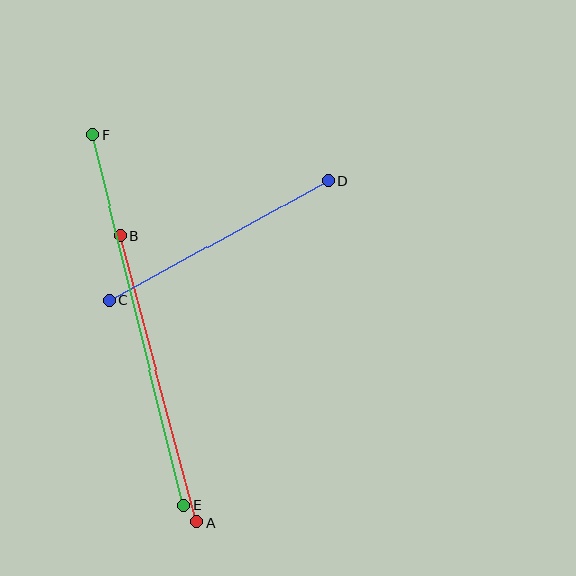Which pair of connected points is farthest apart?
Points E and F are farthest apart.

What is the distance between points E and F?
The distance is approximately 382 pixels.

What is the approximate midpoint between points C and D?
The midpoint is at approximately (218, 241) pixels.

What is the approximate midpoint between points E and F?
The midpoint is at approximately (138, 320) pixels.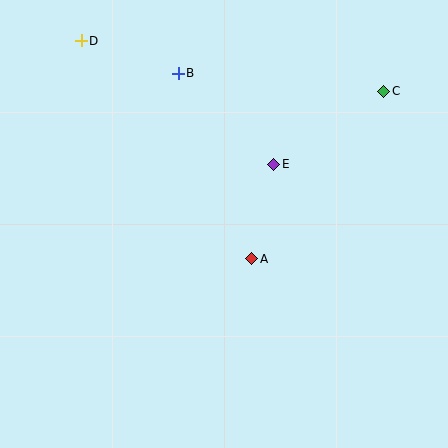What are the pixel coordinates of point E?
Point E is at (274, 164).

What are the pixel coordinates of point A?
Point A is at (252, 259).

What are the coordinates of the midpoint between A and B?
The midpoint between A and B is at (215, 166).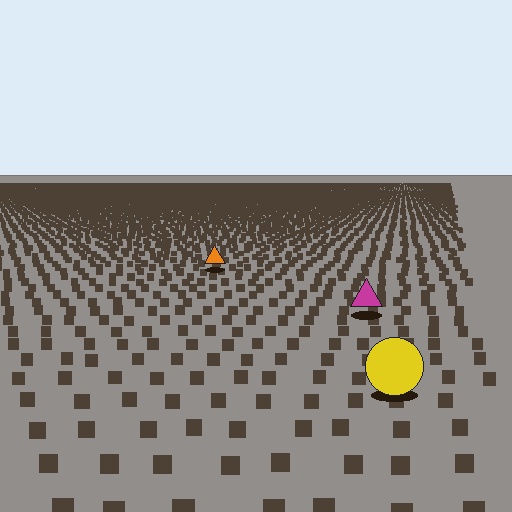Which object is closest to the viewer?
The yellow circle is closest. The texture marks near it are larger and more spread out.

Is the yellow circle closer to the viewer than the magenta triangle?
Yes. The yellow circle is closer — you can tell from the texture gradient: the ground texture is coarser near it.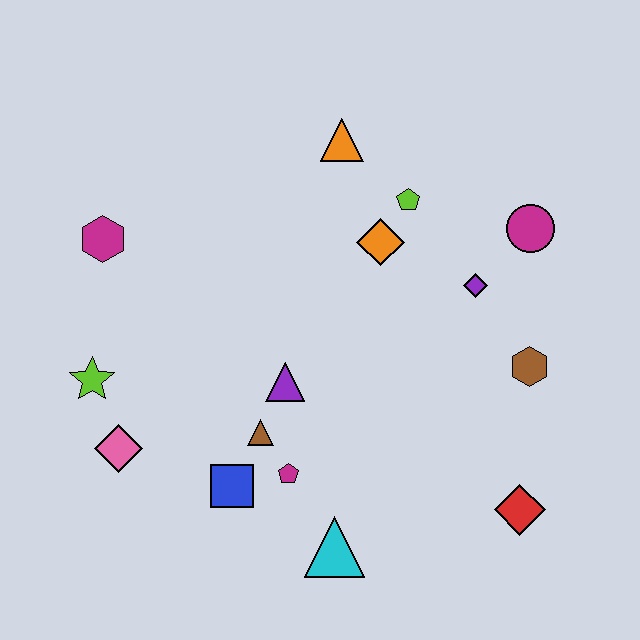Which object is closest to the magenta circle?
The purple diamond is closest to the magenta circle.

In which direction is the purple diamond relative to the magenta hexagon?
The purple diamond is to the right of the magenta hexagon.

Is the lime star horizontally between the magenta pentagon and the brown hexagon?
No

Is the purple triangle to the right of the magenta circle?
No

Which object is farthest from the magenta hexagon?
The red diamond is farthest from the magenta hexagon.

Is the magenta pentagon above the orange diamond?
No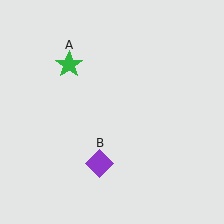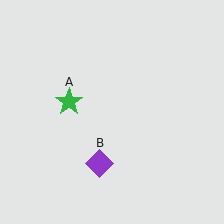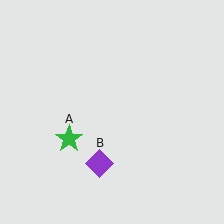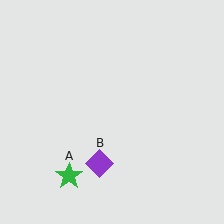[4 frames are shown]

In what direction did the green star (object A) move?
The green star (object A) moved down.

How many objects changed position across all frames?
1 object changed position: green star (object A).